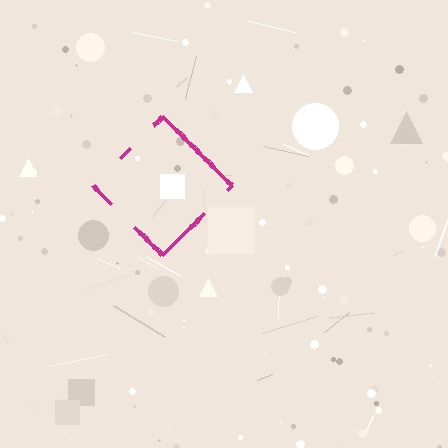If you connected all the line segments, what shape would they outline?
They would outline a diamond.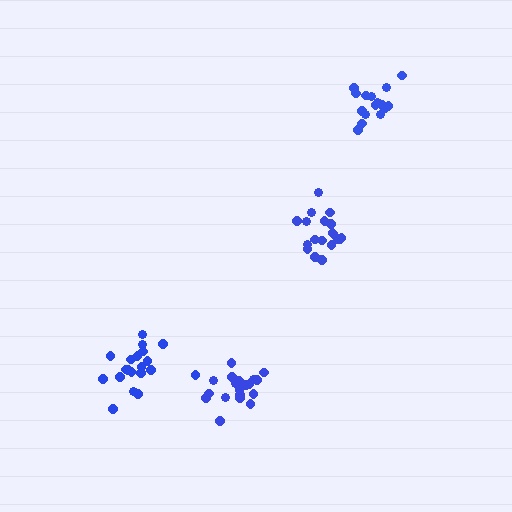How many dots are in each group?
Group 1: 19 dots, Group 2: 19 dots, Group 3: 16 dots, Group 4: 20 dots (74 total).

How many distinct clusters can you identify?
There are 4 distinct clusters.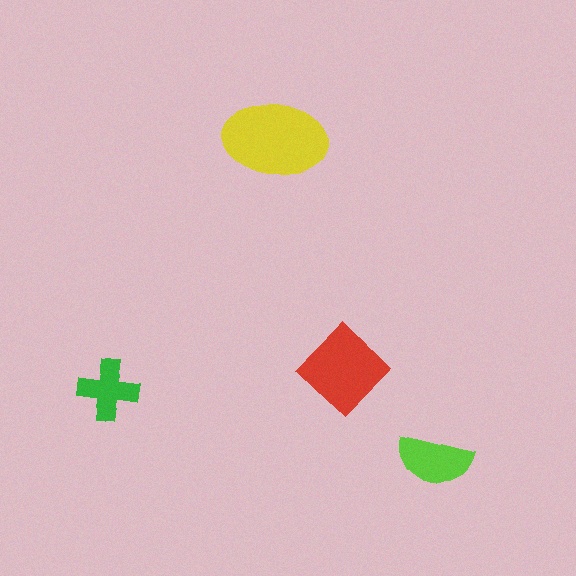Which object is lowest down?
The lime semicircle is bottommost.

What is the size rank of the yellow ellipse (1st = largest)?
1st.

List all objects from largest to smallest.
The yellow ellipse, the red diamond, the lime semicircle, the green cross.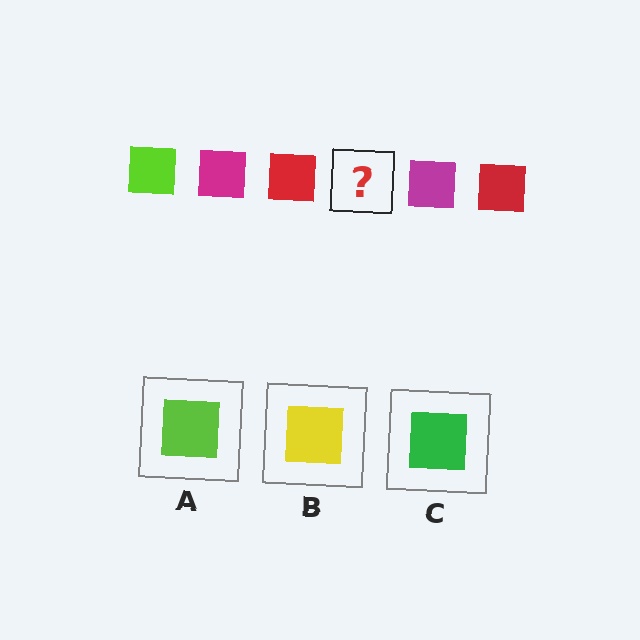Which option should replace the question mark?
Option A.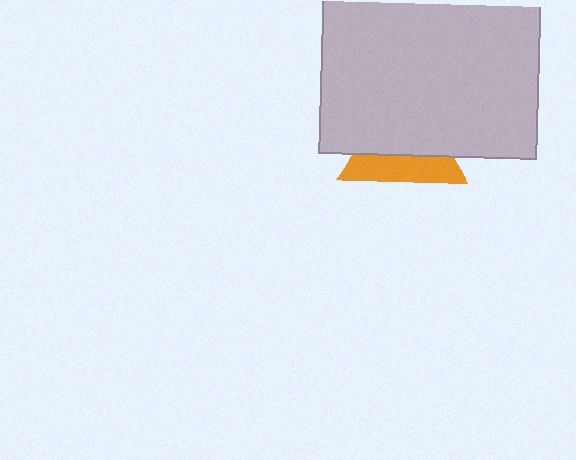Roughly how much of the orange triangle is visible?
A small part of it is visible (roughly 40%).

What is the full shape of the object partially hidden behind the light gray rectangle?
The partially hidden object is an orange triangle.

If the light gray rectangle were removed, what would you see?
You would see the complete orange triangle.